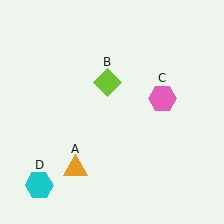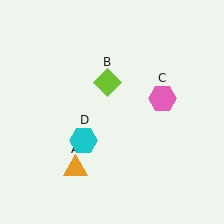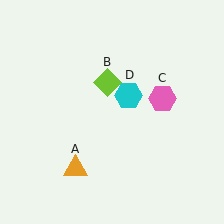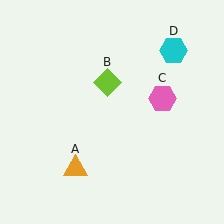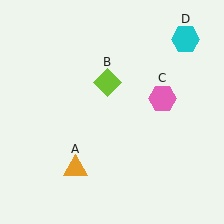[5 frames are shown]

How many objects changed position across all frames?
1 object changed position: cyan hexagon (object D).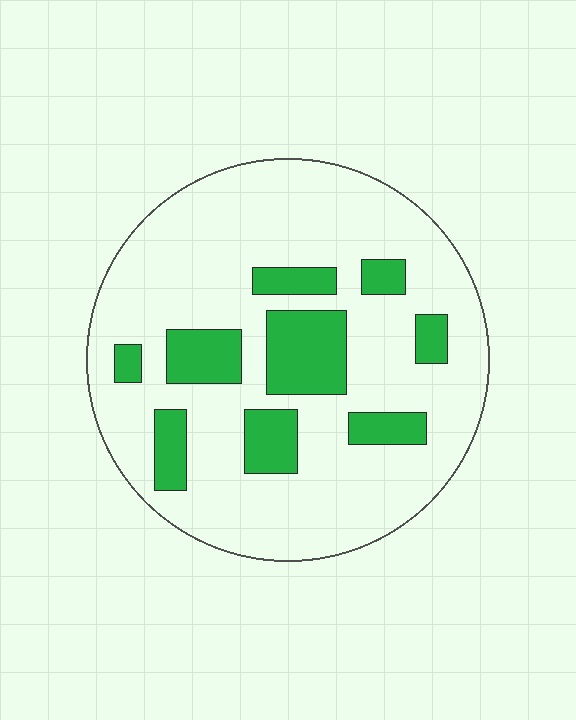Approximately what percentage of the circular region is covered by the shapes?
Approximately 20%.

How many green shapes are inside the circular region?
9.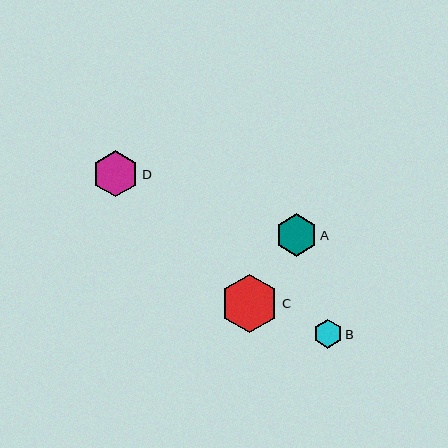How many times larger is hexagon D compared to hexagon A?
Hexagon D is approximately 1.1 times the size of hexagon A.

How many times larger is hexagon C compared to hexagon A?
Hexagon C is approximately 1.4 times the size of hexagon A.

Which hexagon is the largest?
Hexagon C is the largest with a size of approximately 58 pixels.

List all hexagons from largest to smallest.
From largest to smallest: C, D, A, B.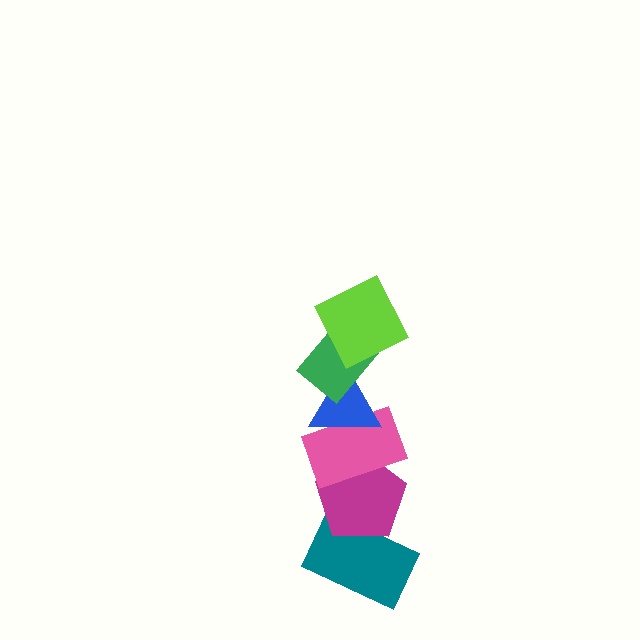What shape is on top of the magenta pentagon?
The pink rectangle is on top of the magenta pentagon.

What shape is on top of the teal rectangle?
The magenta pentagon is on top of the teal rectangle.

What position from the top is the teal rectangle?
The teal rectangle is 6th from the top.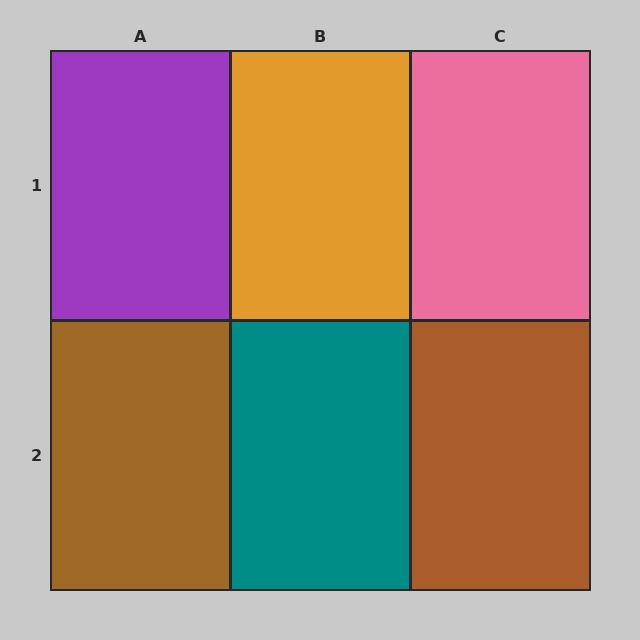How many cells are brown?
2 cells are brown.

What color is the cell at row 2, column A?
Brown.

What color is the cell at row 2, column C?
Brown.